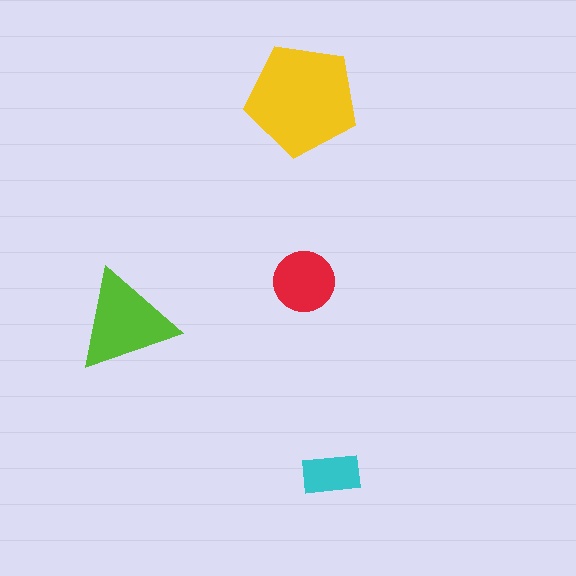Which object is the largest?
The yellow pentagon.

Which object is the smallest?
The cyan rectangle.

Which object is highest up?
The yellow pentagon is topmost.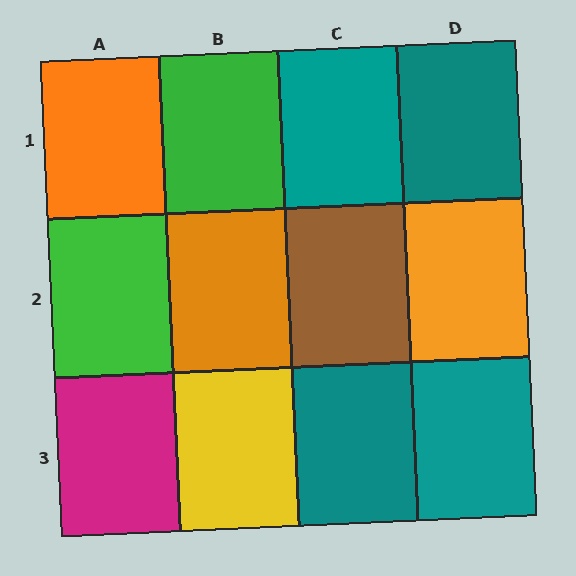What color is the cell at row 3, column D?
Teal.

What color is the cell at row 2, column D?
Orange.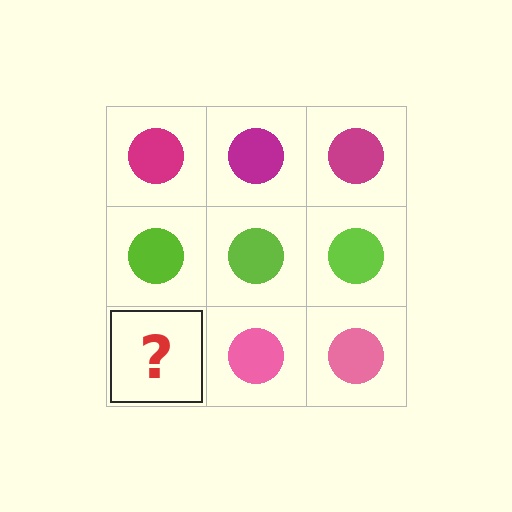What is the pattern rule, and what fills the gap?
The rule is that each row has a consistent color. The gap should be filled with a pink circle.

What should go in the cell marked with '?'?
The missing cell should contain a pink circle.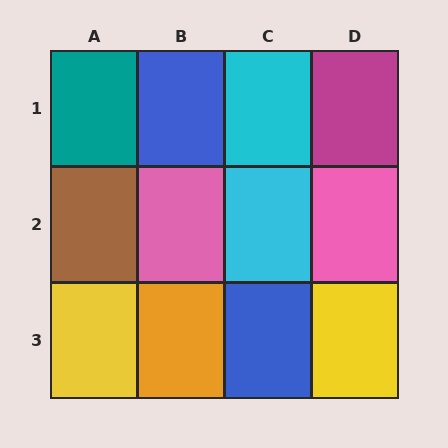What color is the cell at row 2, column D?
Pink.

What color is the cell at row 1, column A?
Teal.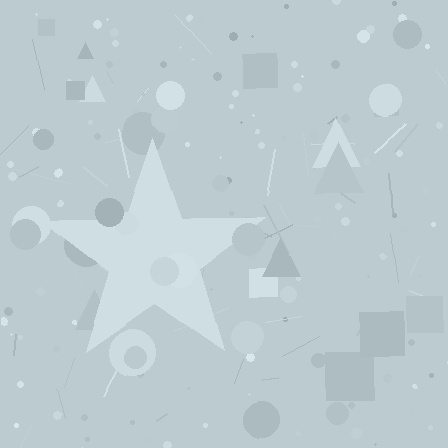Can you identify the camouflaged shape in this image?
The camouflaged shape is a star.